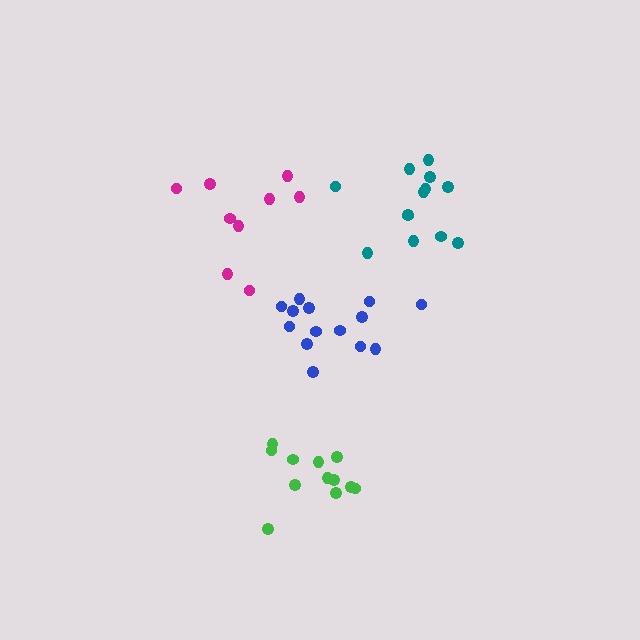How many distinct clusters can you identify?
There are 4 distinct clusters.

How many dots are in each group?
Group 1: 9 dots, Group 2: 13 dots, Group 3: 14 dots, Group 4: 12 dots (48 total).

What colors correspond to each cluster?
The clusters are colored: magenta, teal, blue, green.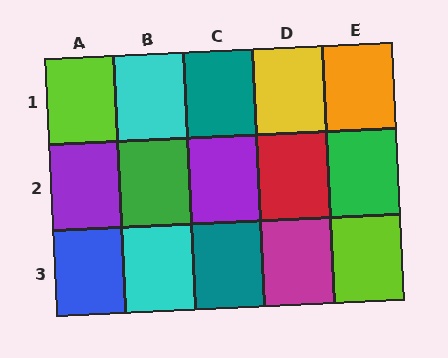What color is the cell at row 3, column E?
Lime.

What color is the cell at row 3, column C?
Teal.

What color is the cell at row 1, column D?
Yellow.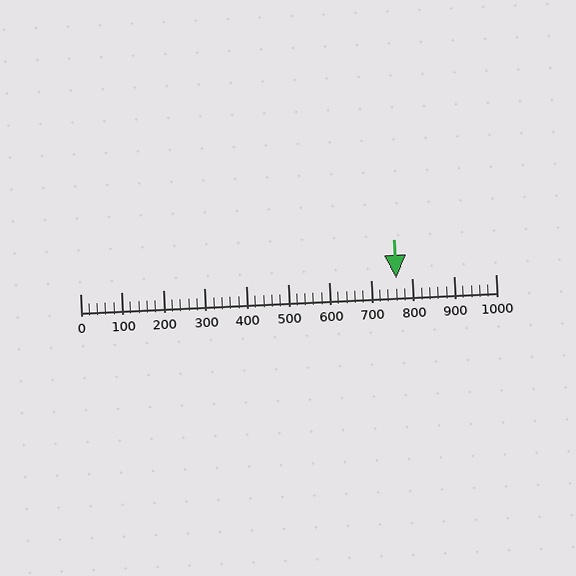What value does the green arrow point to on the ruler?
The green arrow points to approximately 760.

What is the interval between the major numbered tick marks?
The major tick marks are spaced 100 units apart.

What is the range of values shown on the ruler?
The ruler shows values from 0 to 1000.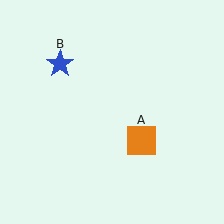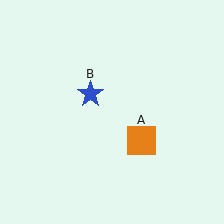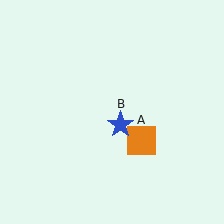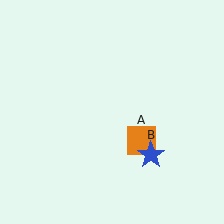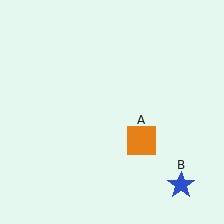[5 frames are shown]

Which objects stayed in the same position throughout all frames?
Orange square (object A) remained stationary.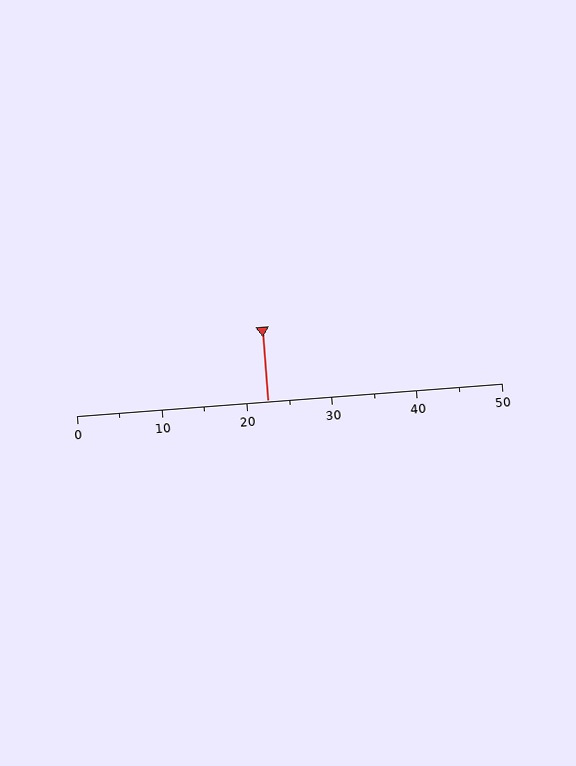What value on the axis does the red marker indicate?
The marker indicates approximately 22.5.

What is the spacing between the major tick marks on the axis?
The major ticks are spaced 10 apart.